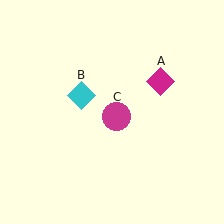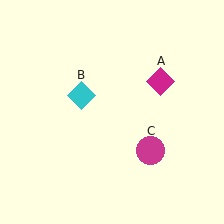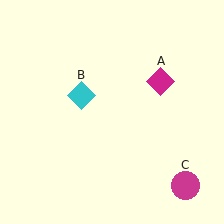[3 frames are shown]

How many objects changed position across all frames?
1 object changed position: magenta circle (object C).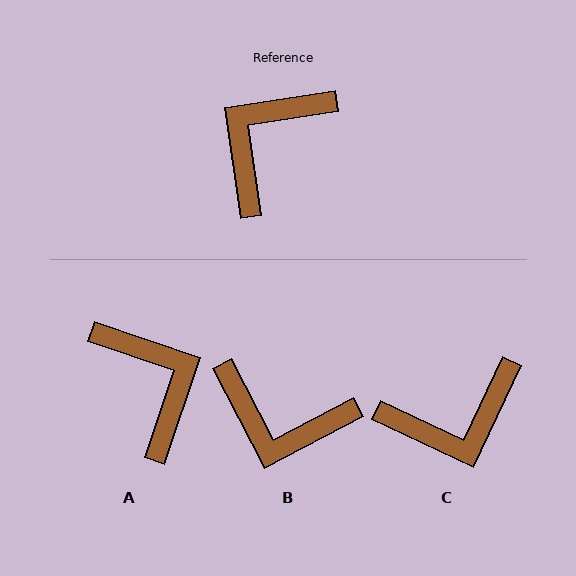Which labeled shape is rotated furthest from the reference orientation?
C, about 146 degrees away.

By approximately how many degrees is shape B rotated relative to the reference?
Approximately 109 degrees counter-clockwise.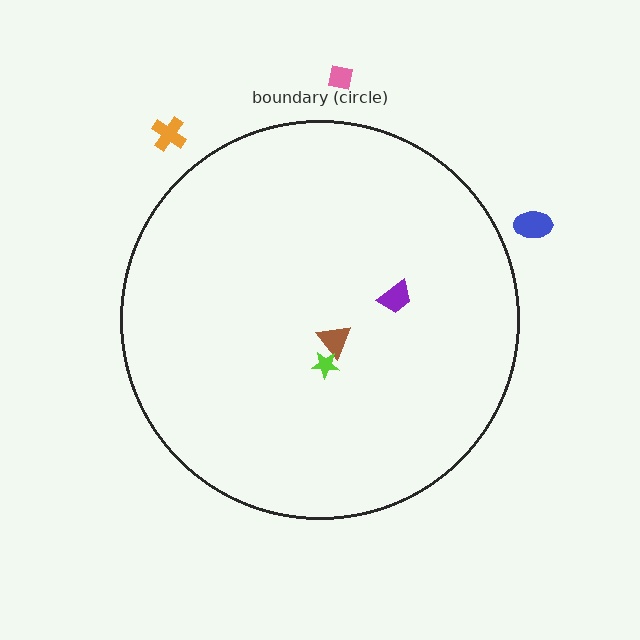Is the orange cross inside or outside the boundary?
Outside.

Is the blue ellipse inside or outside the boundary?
Outside.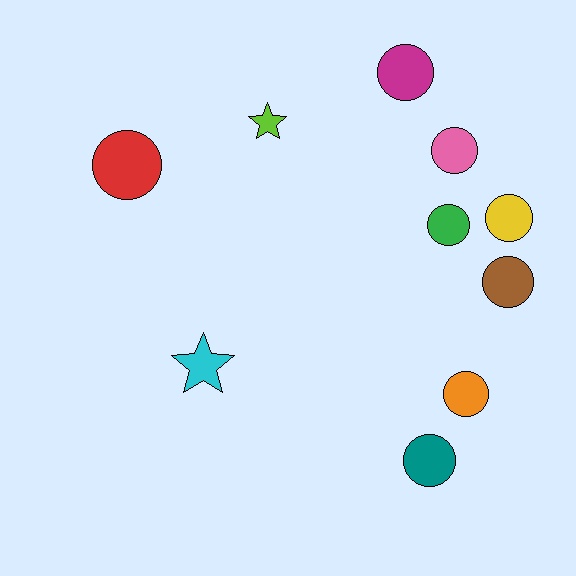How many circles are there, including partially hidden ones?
There are 8 circles.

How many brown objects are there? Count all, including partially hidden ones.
There is 1 brown object.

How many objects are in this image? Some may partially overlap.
There are 10 objects.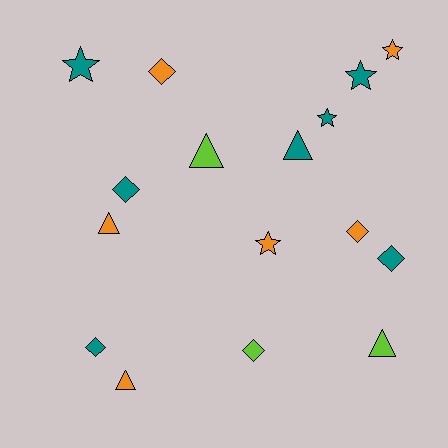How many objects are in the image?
There are 16 objects.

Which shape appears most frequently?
Diamond, with 6 objects.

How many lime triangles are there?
There are 2 lime triangles.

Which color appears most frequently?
Teal, with 7 objects.